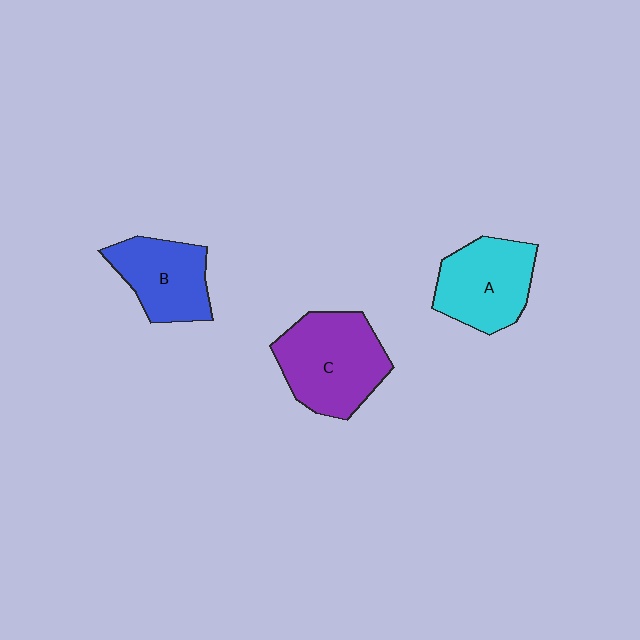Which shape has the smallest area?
Shape B (blue).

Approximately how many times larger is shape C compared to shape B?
Approximately 1.4 times.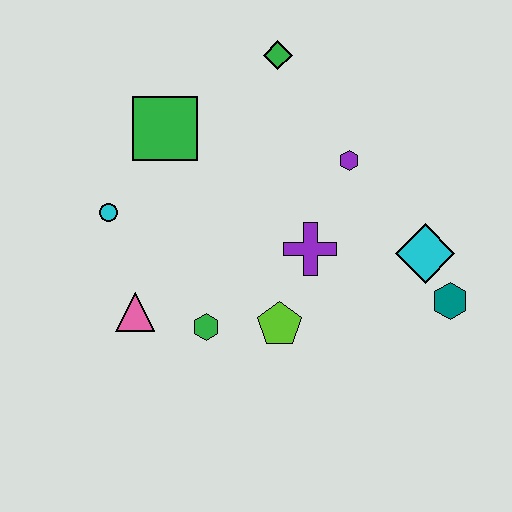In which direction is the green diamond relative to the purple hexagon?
The green diamond is above the purple hexagon.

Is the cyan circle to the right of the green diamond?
No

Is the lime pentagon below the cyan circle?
Yes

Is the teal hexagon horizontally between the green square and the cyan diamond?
No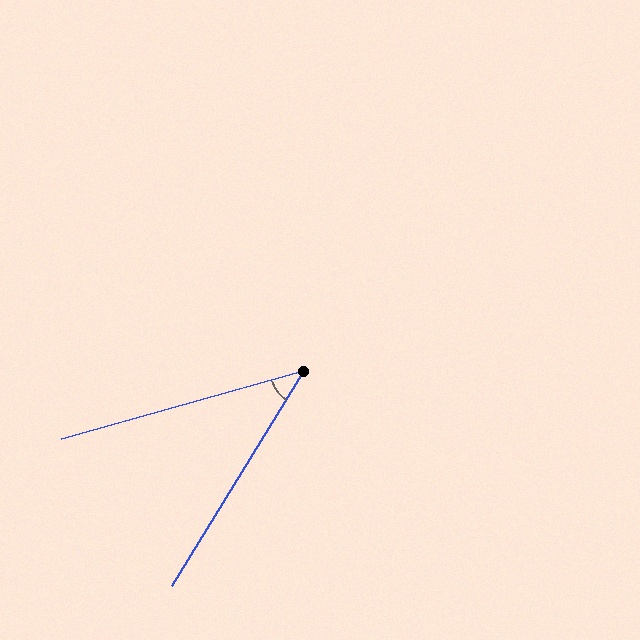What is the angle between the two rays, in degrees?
Approximately 43 degrees.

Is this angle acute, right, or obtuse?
It is acute.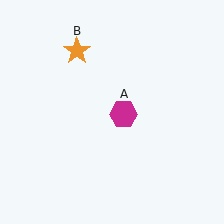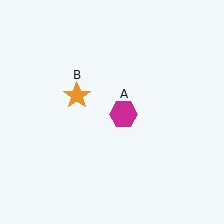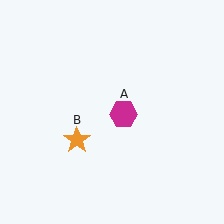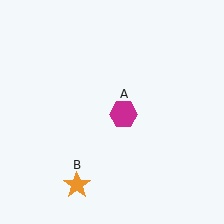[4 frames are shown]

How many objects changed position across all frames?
1 object changed position: orange star (object B).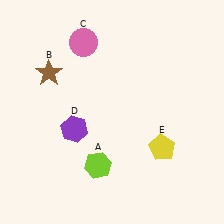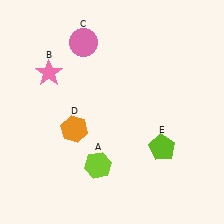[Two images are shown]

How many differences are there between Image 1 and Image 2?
There are 3 differences between the two images.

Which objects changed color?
B changed from brown to pink. D changed from purple to orange. E changed from yellow to lime.